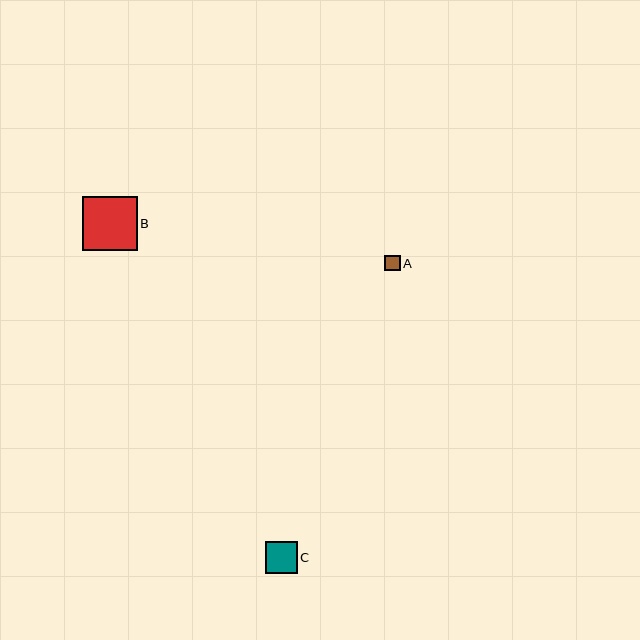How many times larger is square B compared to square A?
Square B is approximately 3.4 times the size of square A.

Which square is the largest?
Square B is the largest with a size of approximately 55 pixels.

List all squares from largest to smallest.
From largest to smallest: B, C, A.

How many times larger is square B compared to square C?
Square B is approximately 1.7 times the size of square C.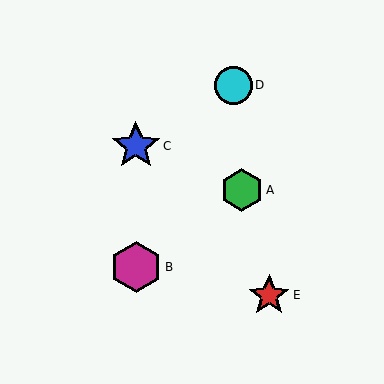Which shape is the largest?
The magenta hexagon (labeled B) is the largest.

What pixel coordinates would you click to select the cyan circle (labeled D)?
Click at (233, 85) to select the cyan circle D.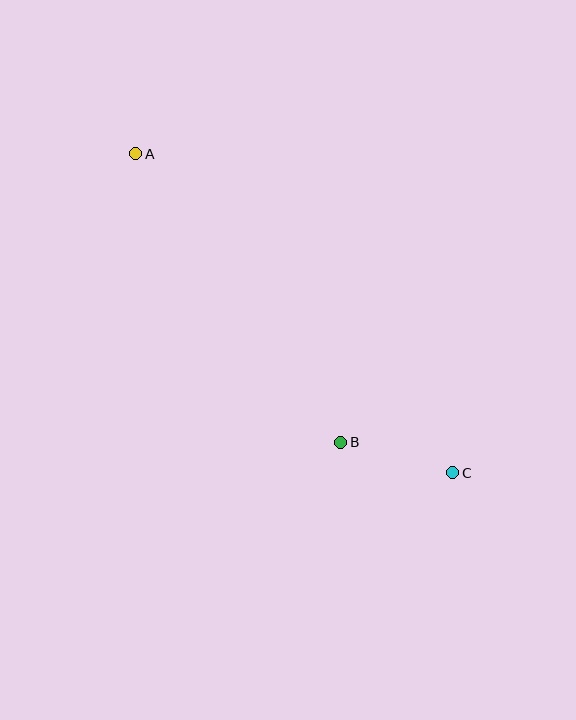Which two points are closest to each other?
Points B and C are closest to each other.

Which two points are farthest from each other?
Points A and C are farthest from each other.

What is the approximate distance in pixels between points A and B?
The distance between A and B is approximately 354 pixels.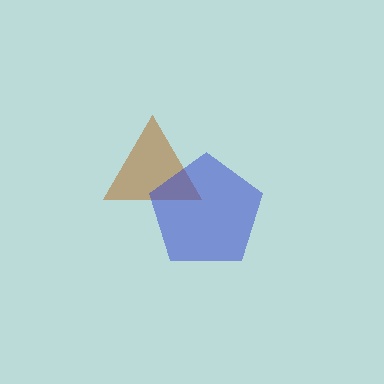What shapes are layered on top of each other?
The layered shapes are: a brown triangle, a blue pentagon.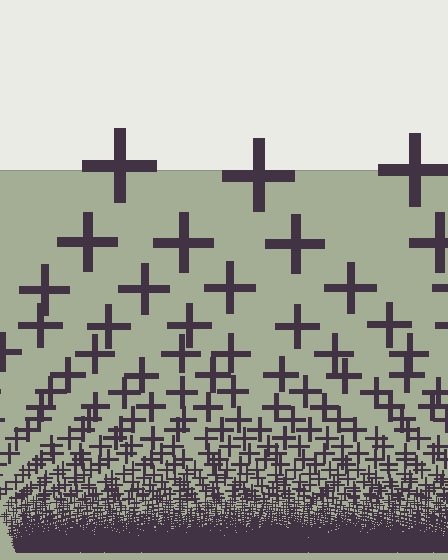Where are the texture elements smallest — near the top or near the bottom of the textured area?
Near the bottom.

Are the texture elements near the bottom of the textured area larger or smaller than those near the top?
Smaller. The gradient is inverted — elements near the bottom are smaller and denser.